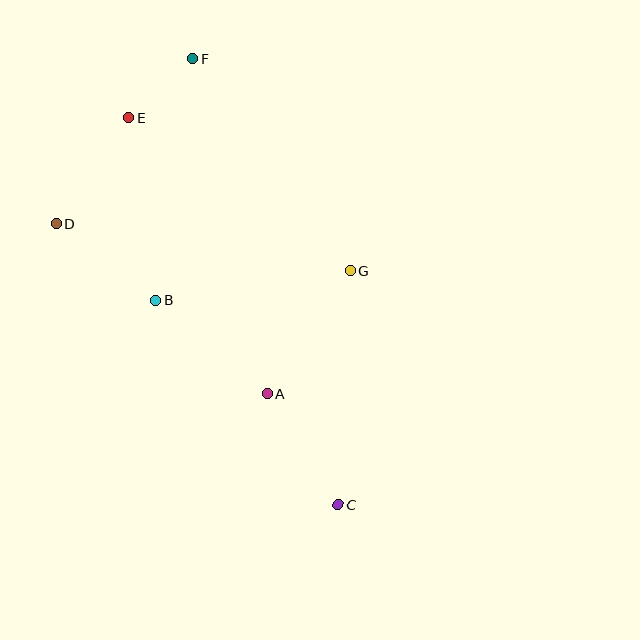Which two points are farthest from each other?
Points C and F are farthest from each other.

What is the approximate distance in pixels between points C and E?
The distance between C and E is approximately 440 pixels.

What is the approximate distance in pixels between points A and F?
The distance between A and F is approximately 342 pixels.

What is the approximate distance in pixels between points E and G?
The distance between E and G is approximately 270 pixels.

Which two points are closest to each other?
Points E and F are closest to each other.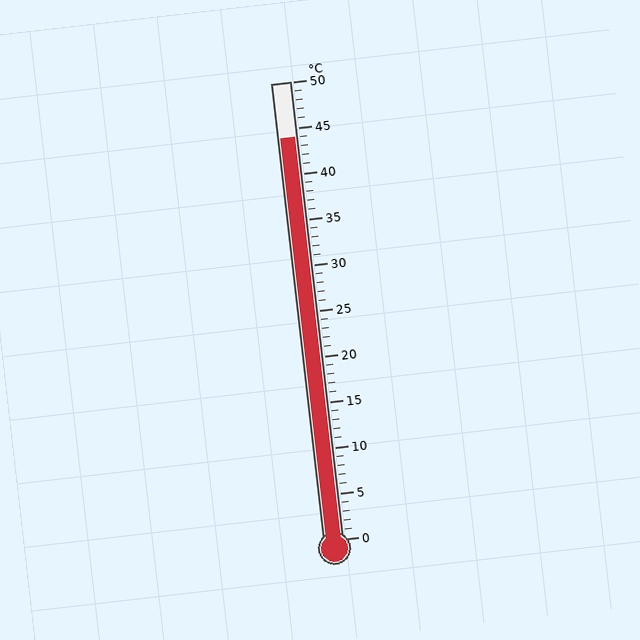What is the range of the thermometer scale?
The thermometer scale ranges from 0°C to 50°C.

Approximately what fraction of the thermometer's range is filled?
The thermometer is filled to approximately 90% of its range.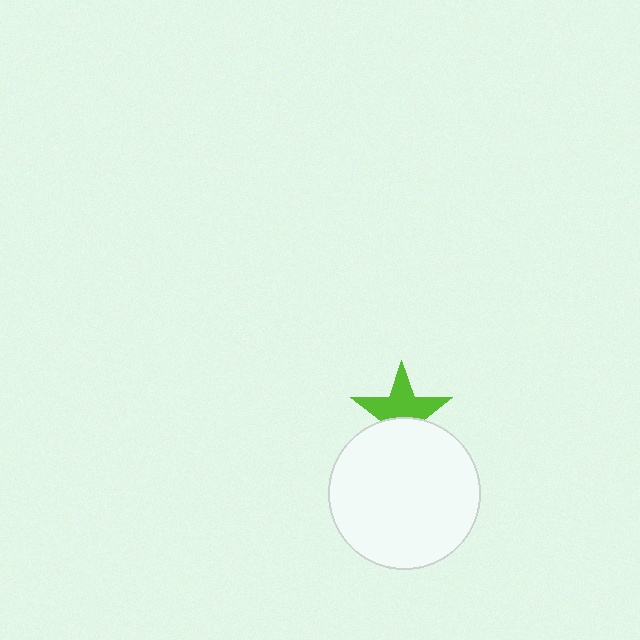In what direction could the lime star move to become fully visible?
The lime star could move up. That would shift it out from behind the white circle entirely.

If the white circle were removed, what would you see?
You would see the complete lime star.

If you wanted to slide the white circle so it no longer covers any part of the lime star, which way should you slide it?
Slide it down — that is the most direct way to separate the two shapes.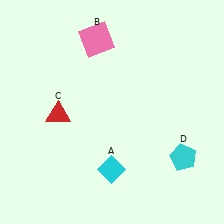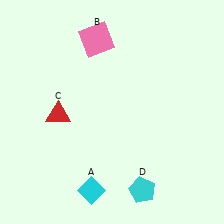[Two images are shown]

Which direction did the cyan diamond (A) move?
The cyan diamond (A) moved down.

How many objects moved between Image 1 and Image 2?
2 objects moved between the two images.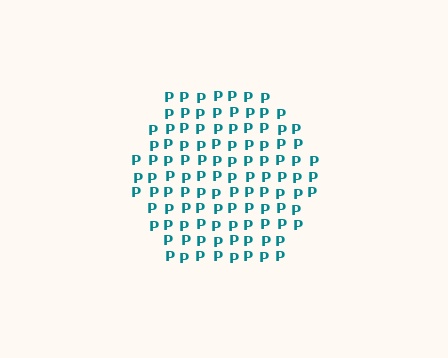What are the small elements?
The small elements are letter P's.